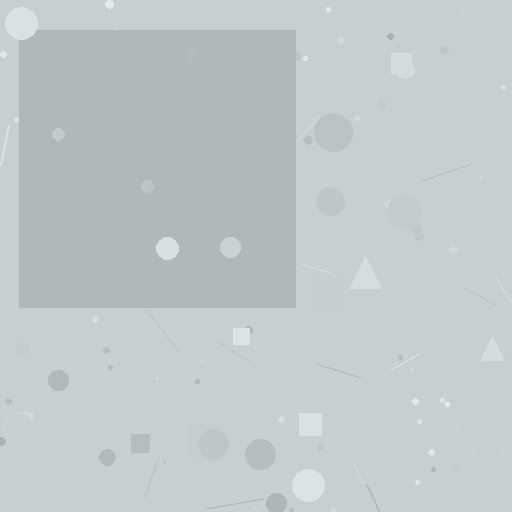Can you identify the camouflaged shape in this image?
The camouflaged shape is a square.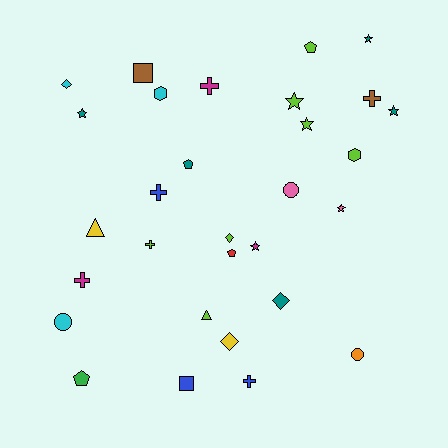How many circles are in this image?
There are 3 circles.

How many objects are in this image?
There are 30 objects.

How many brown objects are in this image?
There are 2 brown objects.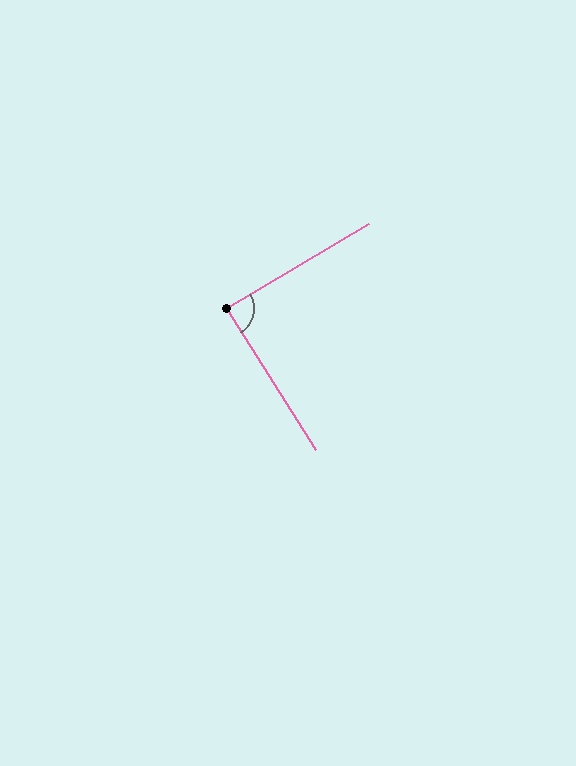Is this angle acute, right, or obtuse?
It is approximately a right angle.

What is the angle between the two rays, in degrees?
Approximately 88 degrees.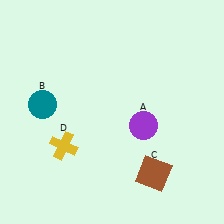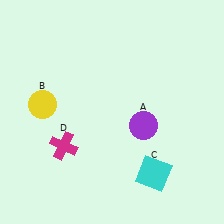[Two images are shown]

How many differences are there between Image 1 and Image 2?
There are 3 differences between the two images.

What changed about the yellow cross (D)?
In Image 1, D is yellow. In Image 2, it changed to magenta.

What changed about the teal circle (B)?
In Image 1, B is teal. In Image 2, it changed to yellow.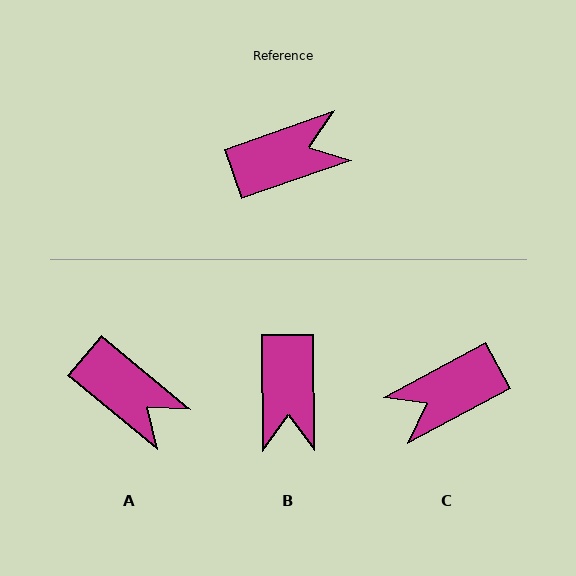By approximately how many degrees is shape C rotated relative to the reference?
Approximately 171 degrees clockwise.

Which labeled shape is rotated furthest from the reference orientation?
C, about 171 degrees away.